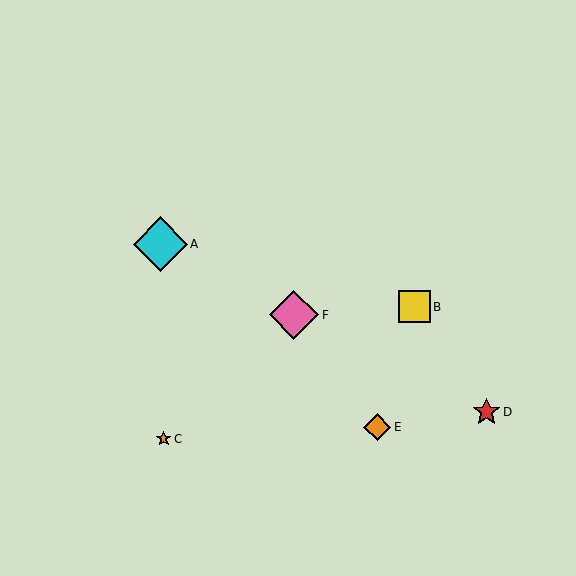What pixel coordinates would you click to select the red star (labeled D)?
Click at (486, 412) to select the red star D.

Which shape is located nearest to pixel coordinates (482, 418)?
The red star (labeled D) at (486, 412) is nearest to that location.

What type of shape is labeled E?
Shape E is an orange diamond.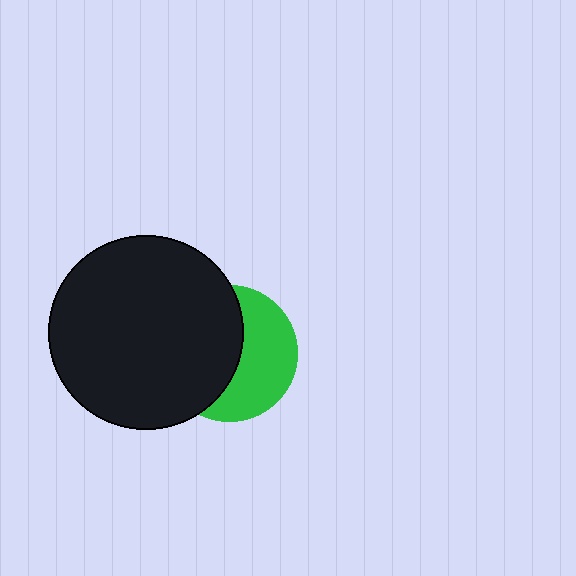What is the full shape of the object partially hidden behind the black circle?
The partially hidden object is a green circle.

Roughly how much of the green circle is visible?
About half of it is visible (roughly 47%).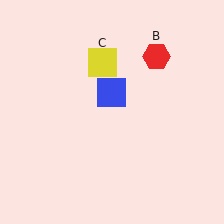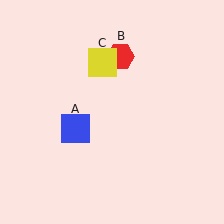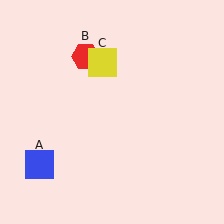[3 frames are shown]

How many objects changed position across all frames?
2 objects changed position: blue square (object A), red hexagon (object B).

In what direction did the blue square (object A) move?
The blue square (object A) moved down and to the left.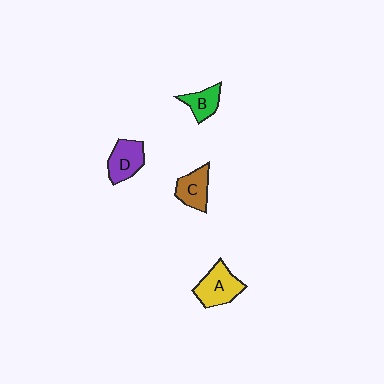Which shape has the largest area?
Shape A (yellow).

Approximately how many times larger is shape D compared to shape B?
Approximately 1.3 times.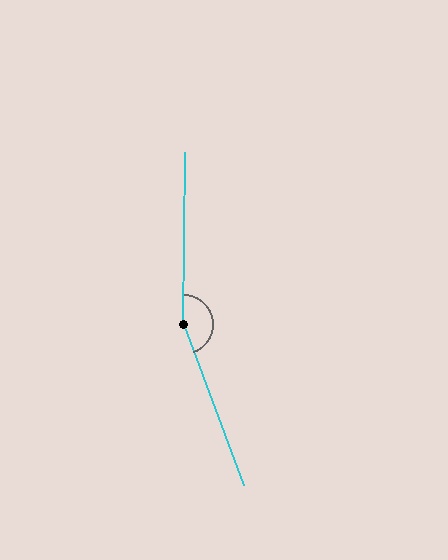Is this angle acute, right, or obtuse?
It is obtuse.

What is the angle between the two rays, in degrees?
Approximately 159 degrees.